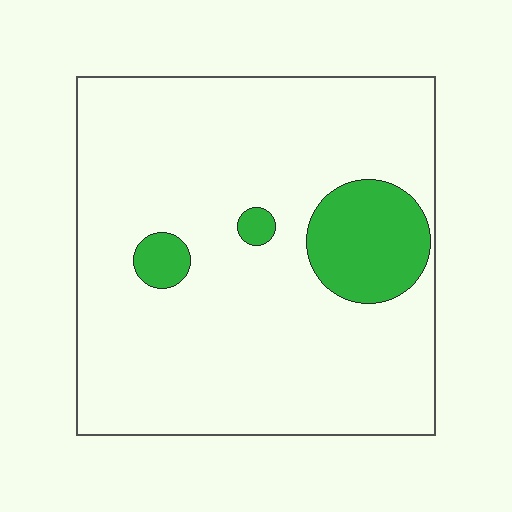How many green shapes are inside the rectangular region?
3.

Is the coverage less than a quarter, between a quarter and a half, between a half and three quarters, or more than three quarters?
Less than a quarter.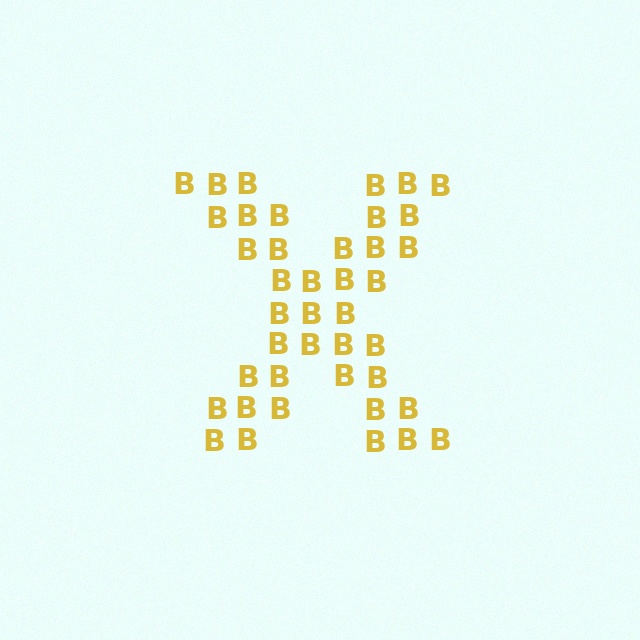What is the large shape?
The large shape is the letter X.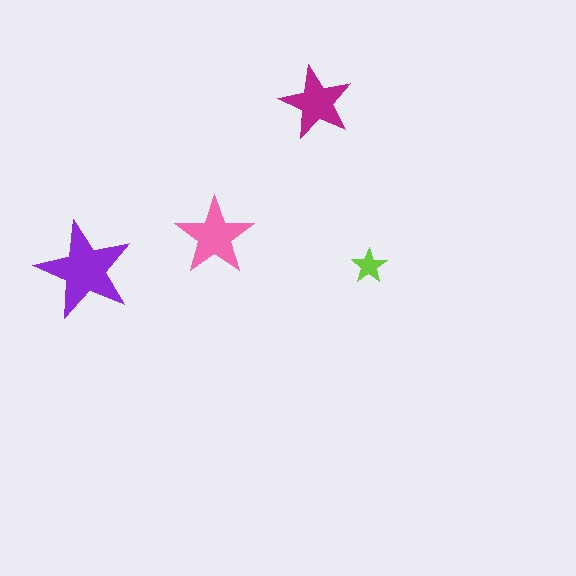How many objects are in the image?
There are 4 objects in the image.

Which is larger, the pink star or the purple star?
The purple one.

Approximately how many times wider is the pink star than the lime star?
About 2 times wider.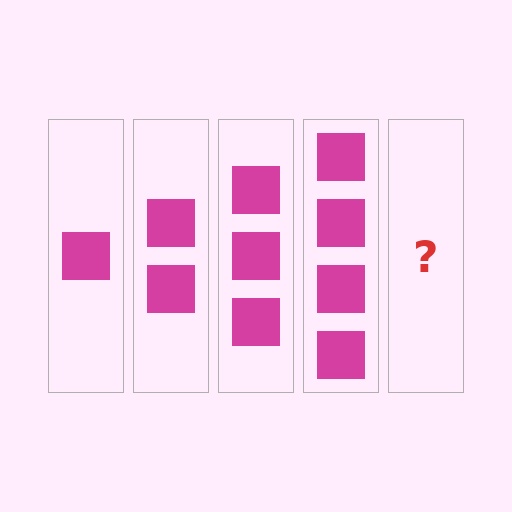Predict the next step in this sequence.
The next step is 5 squares.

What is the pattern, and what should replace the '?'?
The pattern is that each step adds one more square. The '?' should be 5 squares.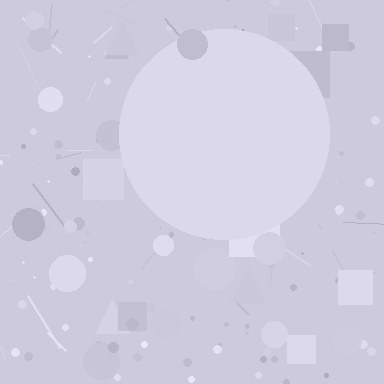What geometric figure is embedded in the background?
A circle is embedded in the background.